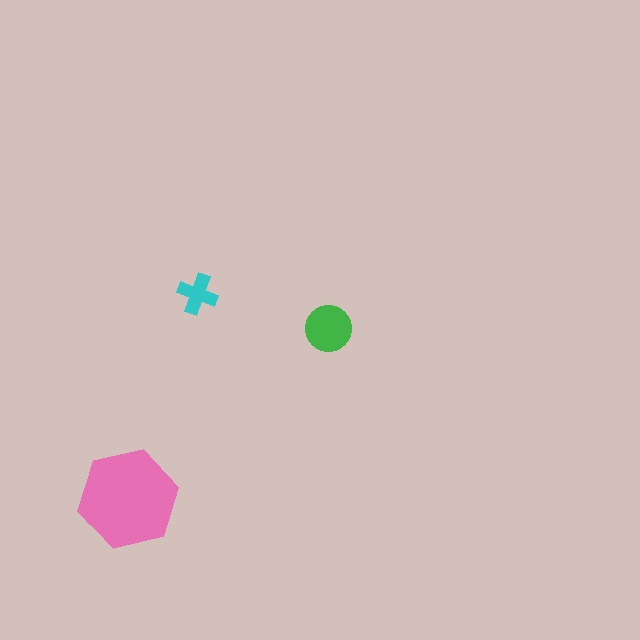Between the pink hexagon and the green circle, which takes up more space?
The pink hexagon.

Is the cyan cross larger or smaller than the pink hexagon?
Smaller.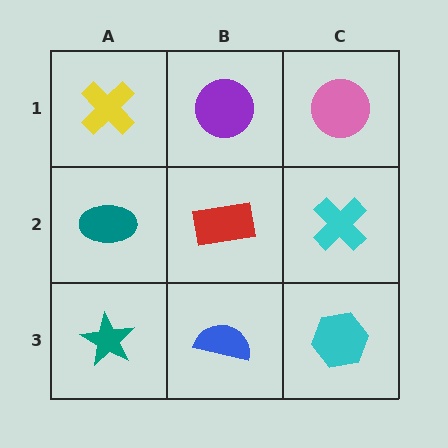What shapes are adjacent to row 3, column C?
A cyan cross (row 2, column C), a blue semicircle (row 3, column B).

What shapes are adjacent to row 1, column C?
A cyan cross (row 2, column C), a purple circle (row 1, column B).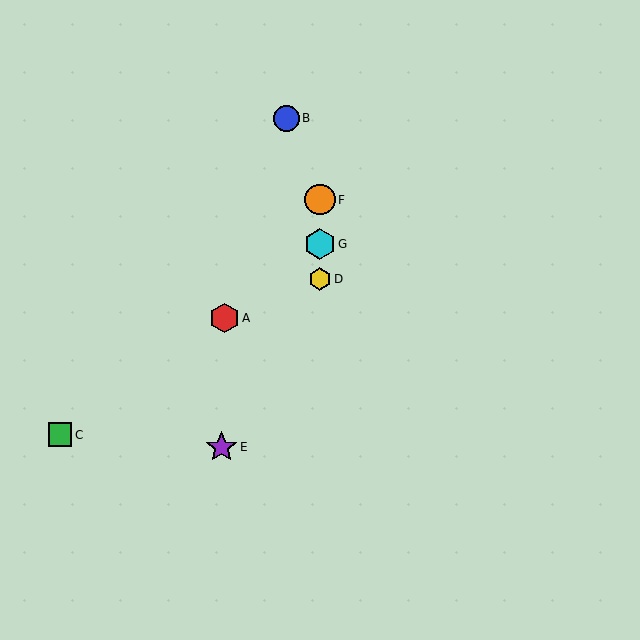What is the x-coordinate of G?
Object G is at x≈320.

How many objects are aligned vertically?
3 objects (D, F, G) are aligned vertically.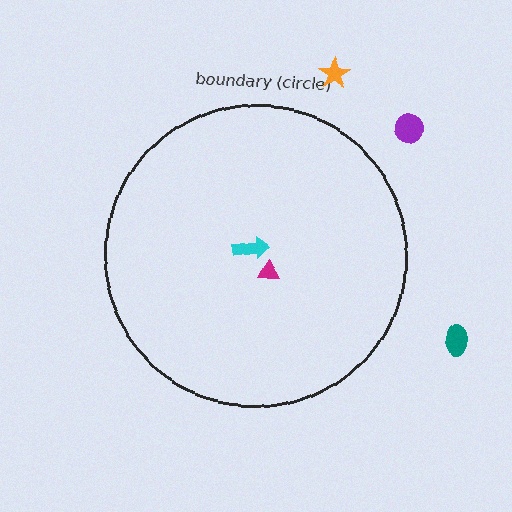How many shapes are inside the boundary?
2 inside, 3 outside.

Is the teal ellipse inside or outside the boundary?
Outside.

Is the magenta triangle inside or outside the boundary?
Inside.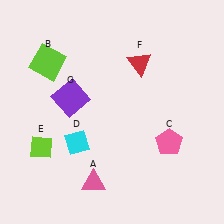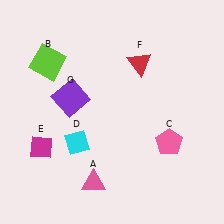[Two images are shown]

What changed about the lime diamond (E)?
In Image 1, E is lime. In Image 2, it changed to magenta.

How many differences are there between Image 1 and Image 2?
There is 1 difference between the two images.